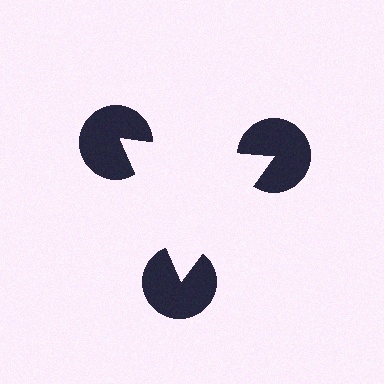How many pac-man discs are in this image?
There are 3 — one at each vertex of the illusory triangle.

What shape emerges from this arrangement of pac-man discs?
An illusory triangle — its edges are inferred from the aligned wedge cuts in the pac-man discs, not physically drawn.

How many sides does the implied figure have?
3 sides.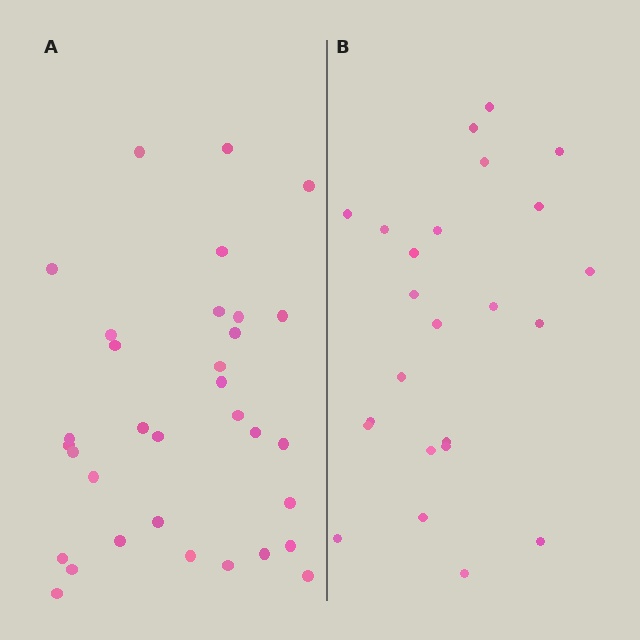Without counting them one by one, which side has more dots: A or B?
Region A (the left region) has more dots.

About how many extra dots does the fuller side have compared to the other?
Region A has roughly 8 or so more dots than region B.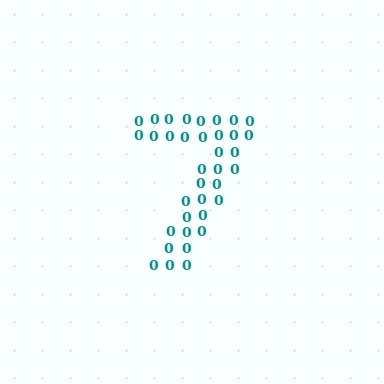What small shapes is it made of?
It is made of small digit 0's.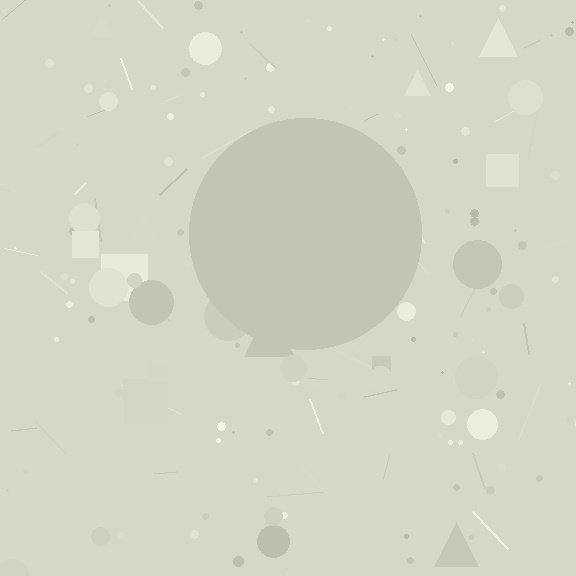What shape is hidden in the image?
A circle is hidden in the image.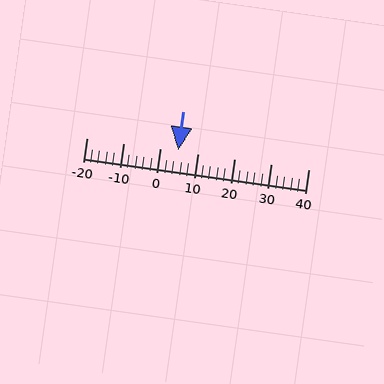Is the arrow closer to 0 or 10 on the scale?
The arrow is closer to 0.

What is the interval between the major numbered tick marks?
The major tick marks are spaced 10 units apart.